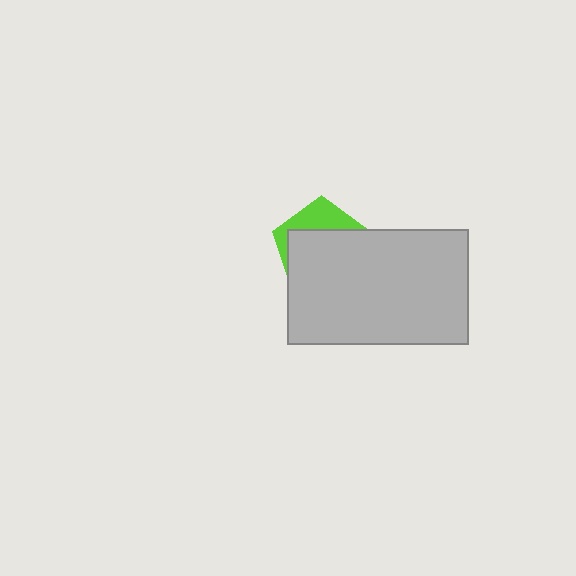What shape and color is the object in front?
The object in front is a light gray rectangle.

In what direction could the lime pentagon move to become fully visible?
The lime pentagon could move up. That would shift it out from behind the light gray rectangle entirely.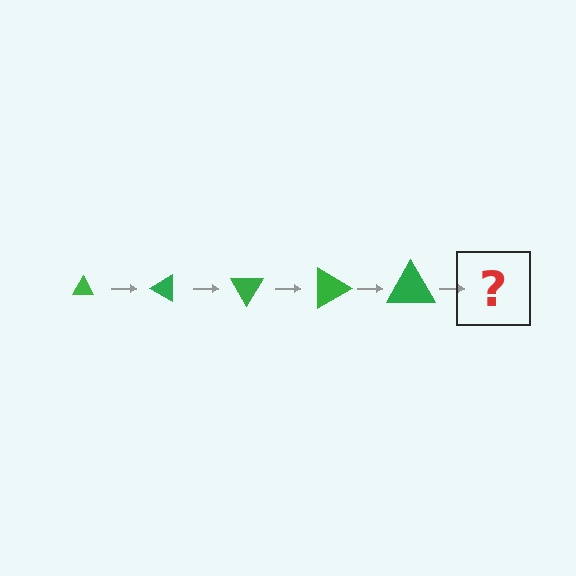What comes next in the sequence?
The next element should be a triangle, larger than the previous one and rotated 150 degrees from the start.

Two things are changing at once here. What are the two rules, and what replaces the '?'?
The two rules are that the triangle grows larger each step and it rotates 30 degrees each step. The '?' should be a triangle, larger than the previous one and rotated 150 degrees from the start.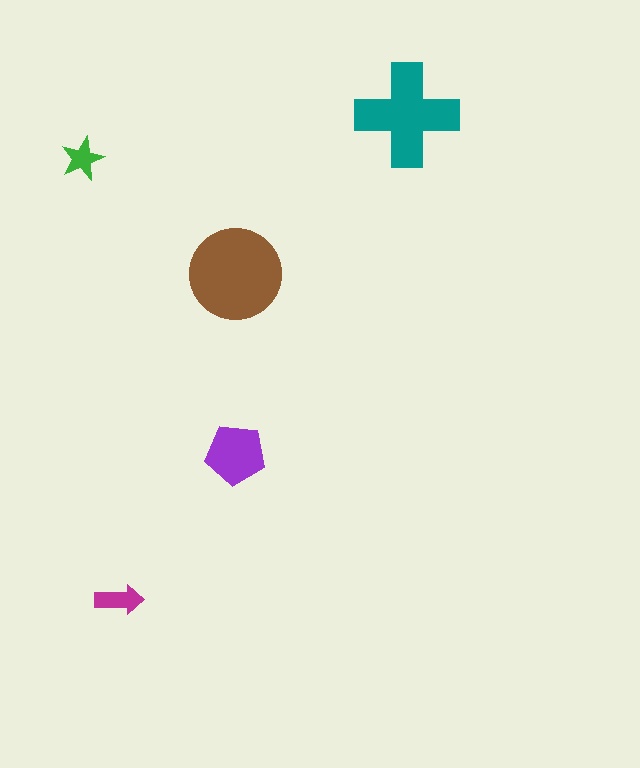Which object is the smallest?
The green star.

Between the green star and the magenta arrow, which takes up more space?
The magenta arrow.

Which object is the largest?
The brown circle.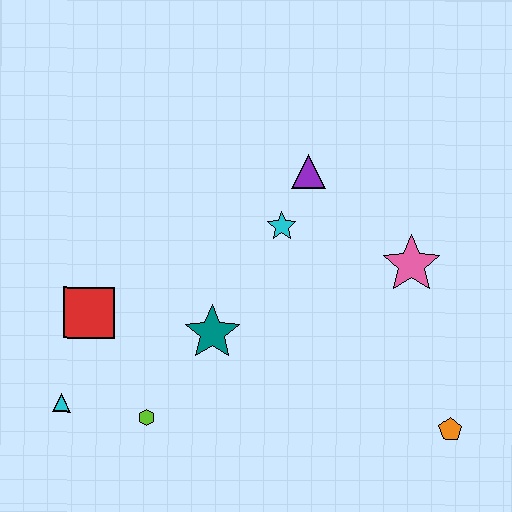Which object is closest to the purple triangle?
The cyan star is closest to the purple triangle.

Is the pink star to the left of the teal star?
No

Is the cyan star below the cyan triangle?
No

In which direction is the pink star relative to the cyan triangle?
The pink star is to the right of the cyan triangle.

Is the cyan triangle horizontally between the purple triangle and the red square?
No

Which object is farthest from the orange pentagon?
The cyan triangle is farthest from the orange pentagon.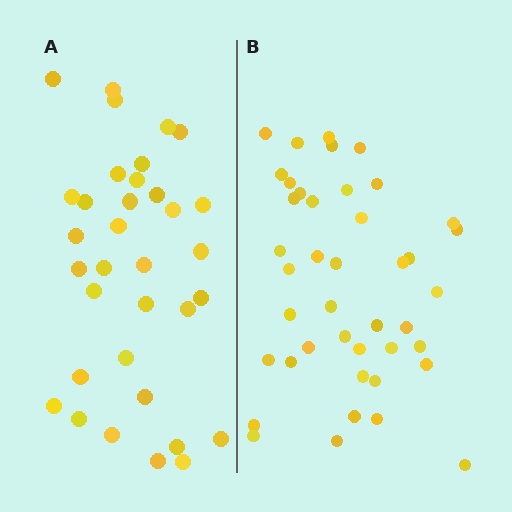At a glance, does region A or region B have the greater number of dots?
Region B (the right region) has more dots.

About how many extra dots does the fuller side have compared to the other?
Region B has roughly 8 or so more dots than region A.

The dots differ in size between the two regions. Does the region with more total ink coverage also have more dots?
No. Region A has more total ink coverage because its dots are larger, but region B actually contains more individual dots. Total area can be misleading — the number of items is what matters here.